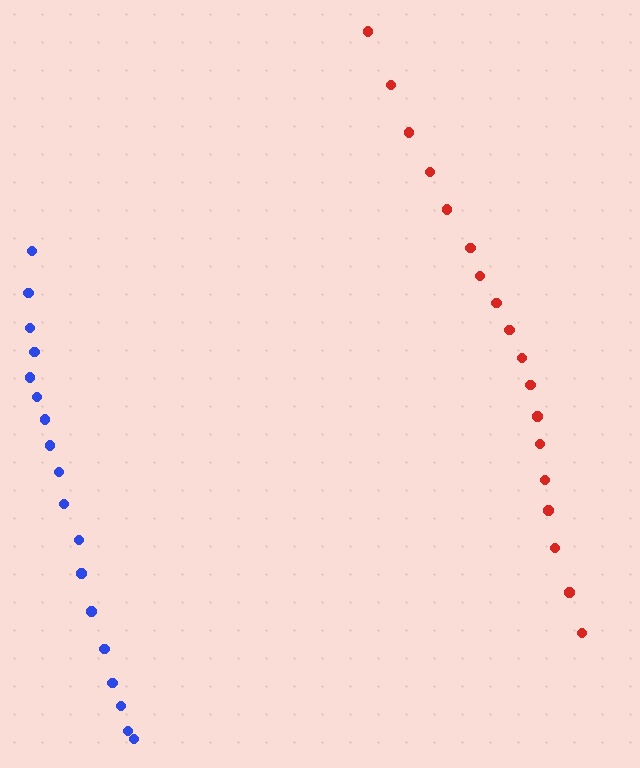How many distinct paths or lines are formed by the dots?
There are 2 distinct paths.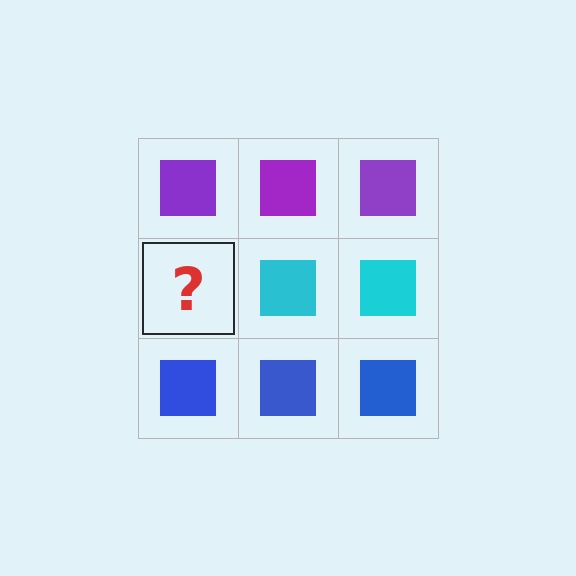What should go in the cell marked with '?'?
The missing cell should contain a cyan square.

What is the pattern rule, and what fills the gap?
The rule is that each row has a consistent color. The gap should be filled with a cyan square.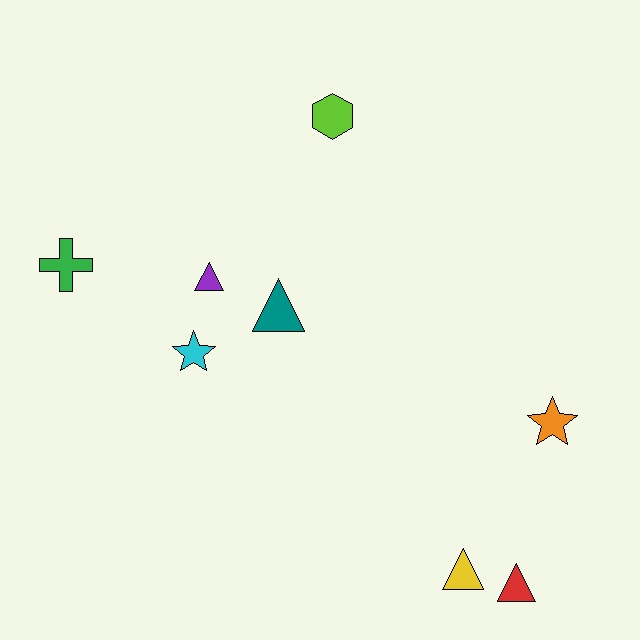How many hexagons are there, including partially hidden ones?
There is 1 hexagon.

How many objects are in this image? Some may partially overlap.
There are 8 objects.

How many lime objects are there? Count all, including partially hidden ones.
There is 1 lime object.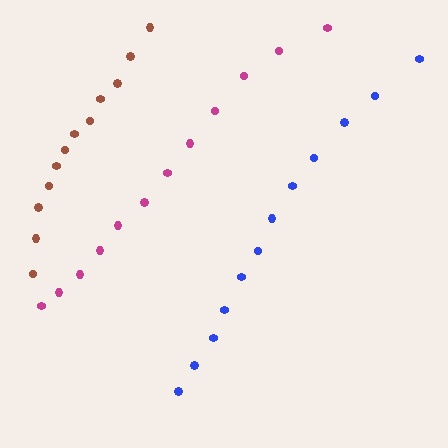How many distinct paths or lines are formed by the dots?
There are 3 distinct paths.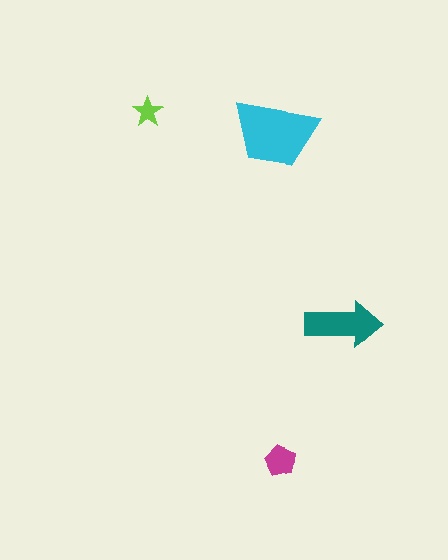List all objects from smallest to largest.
The lime star, the magenta pentagon, the teal arrow, the cyan trapezoid.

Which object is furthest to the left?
The lime star is leftmost.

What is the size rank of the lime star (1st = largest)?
4th.